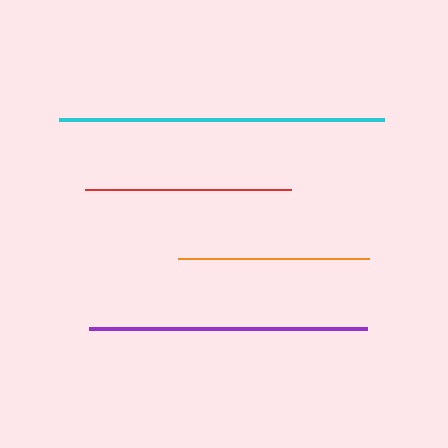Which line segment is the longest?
The cyan line is the longest at approximately 325 pixels.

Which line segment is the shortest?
The orange line is the shortest at approximately 191 pixels.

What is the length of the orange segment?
The orange segment is approximately 191 pixels long.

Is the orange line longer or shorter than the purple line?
The purple line is longer than the orange line.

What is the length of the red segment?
The red segment is approximately 205 pixels long.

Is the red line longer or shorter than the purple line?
The purple line is longer than the red line.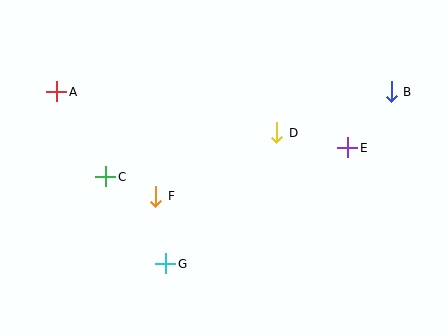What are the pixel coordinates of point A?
Point A is at (57, 92).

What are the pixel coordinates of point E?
Point E is at (347, 148).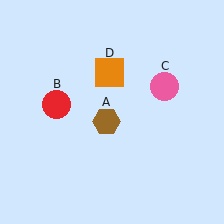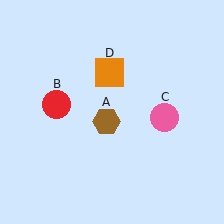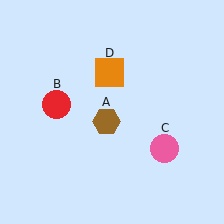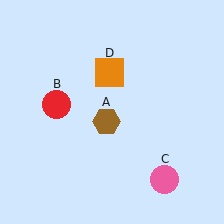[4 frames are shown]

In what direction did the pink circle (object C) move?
The pink circle (object C) moved down.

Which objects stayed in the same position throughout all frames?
Brown hexagon (object A) and red circle (object B) and orange square (object D) remained stationary.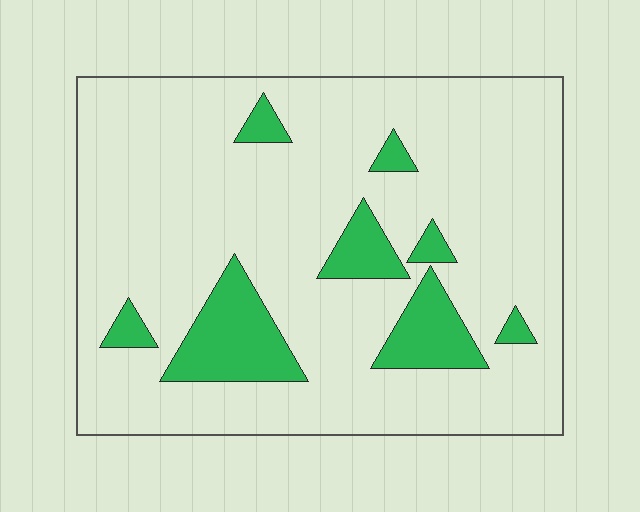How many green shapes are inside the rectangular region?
8.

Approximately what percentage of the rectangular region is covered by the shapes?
Approximately 15%.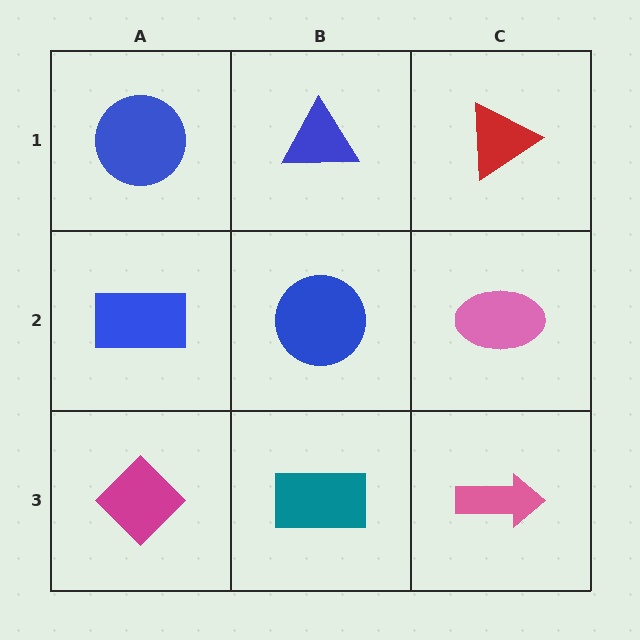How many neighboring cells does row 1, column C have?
2.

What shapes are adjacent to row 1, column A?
A blue rectangle (row 2, column A), a blue triangle (row 1, column B).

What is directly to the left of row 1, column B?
A blue circle.